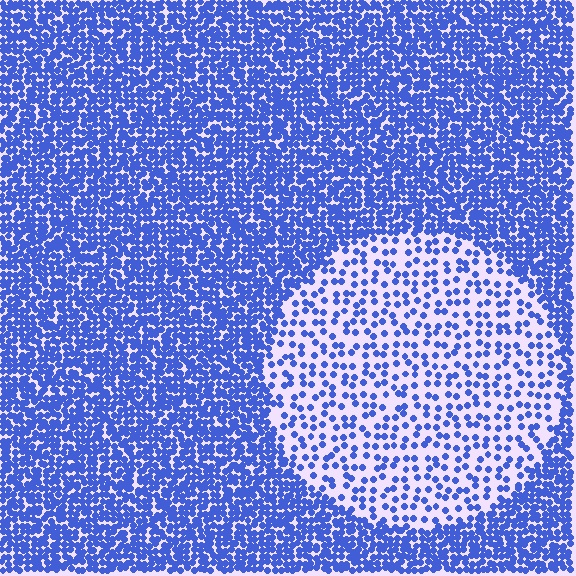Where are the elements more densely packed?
The elements are more densely packed outside the circle boundary.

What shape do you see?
I see a circle.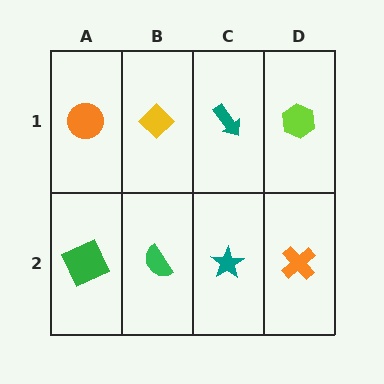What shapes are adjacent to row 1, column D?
An orange cross (row 2, column D), a teal arrow (row 1, column C).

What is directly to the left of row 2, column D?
A teal star.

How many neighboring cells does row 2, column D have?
2.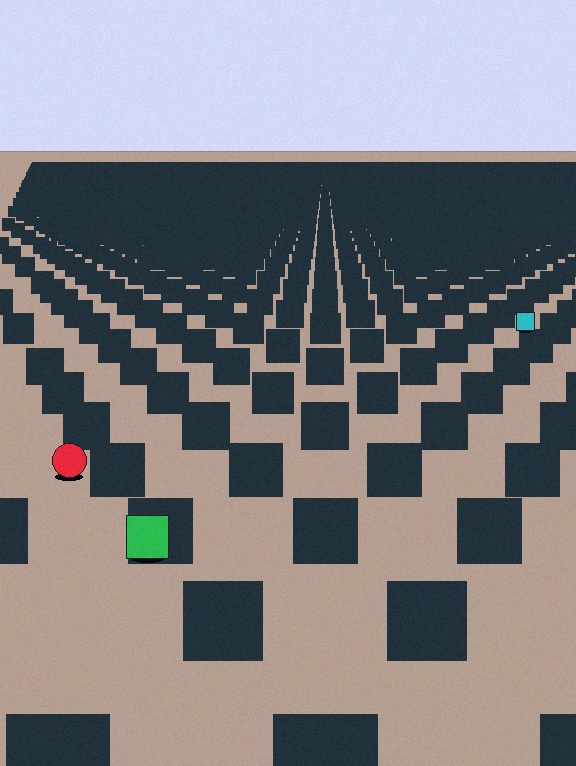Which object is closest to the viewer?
The green square is closest. The texture marks near it are larger and more spread out.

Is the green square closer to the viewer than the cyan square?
Yes. The green square is closer — you can tell from the texture gradient: the ground texture is coarser near it.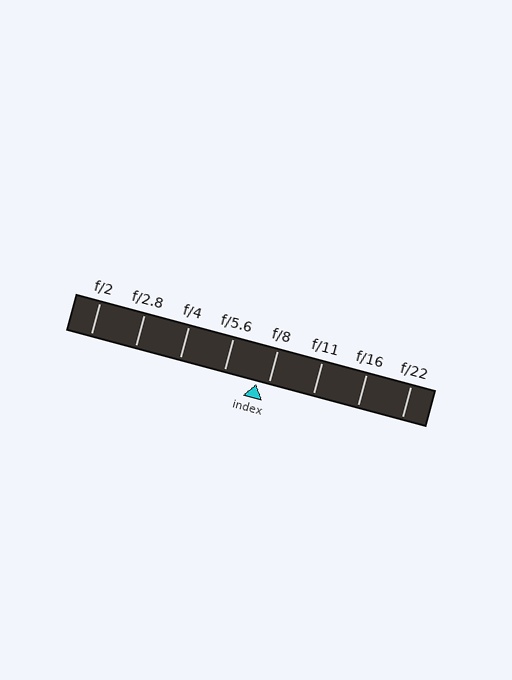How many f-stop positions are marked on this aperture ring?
There are 8 f-stop positions marked.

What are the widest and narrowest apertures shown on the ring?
The widest aperture shown is f/2 and the narrowest is f/22.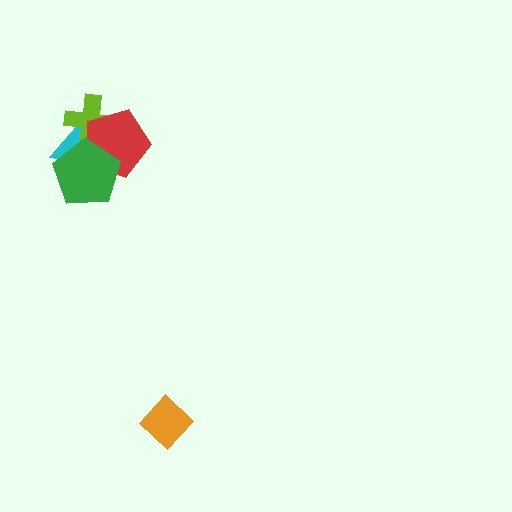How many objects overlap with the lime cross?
3 objects overlap with the lime cross.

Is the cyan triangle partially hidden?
Yes, it is partially covered by another shape.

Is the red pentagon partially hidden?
Yes, it is partially covered by another shape.